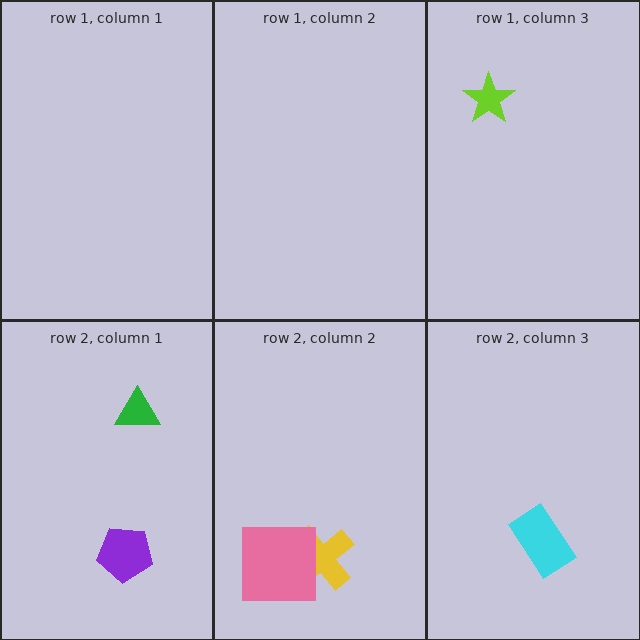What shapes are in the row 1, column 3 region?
The lime star.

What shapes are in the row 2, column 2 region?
The yellow cross, the pink square.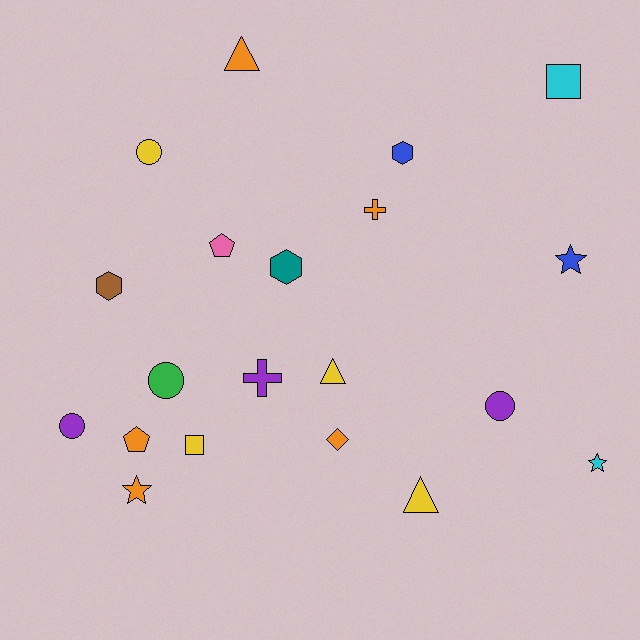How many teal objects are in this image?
There is 1 teal object.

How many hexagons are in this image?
There are 3 hexagons.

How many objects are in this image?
There are 20 objects.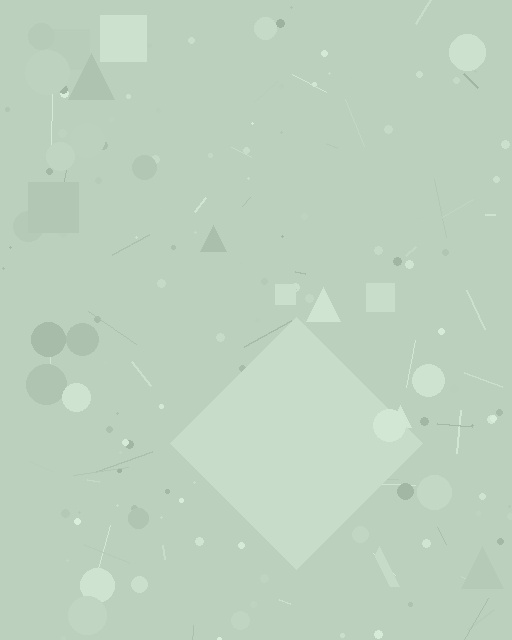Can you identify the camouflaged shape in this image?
The camouflaged shape is a diamond.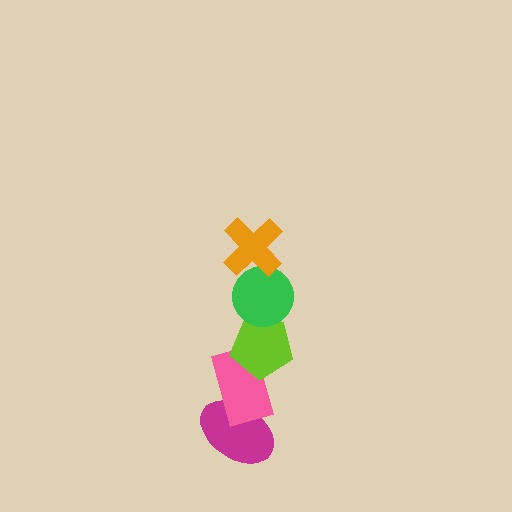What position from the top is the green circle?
The green circle is 2nd from the top.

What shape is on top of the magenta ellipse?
The pink rectangle is on top of the magenta ellipse.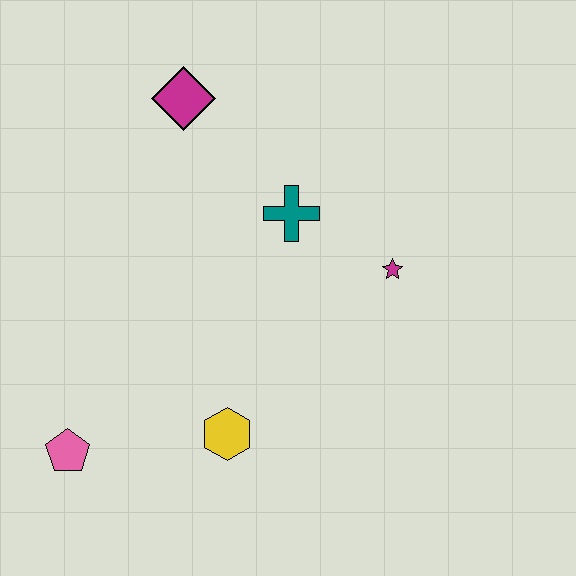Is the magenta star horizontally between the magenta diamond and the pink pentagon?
No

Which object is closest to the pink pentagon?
The yellow hexagon is closest to the pink pentagon.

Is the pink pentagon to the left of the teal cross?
Yes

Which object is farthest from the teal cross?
The pink pentagon is farthest from the teal cross.